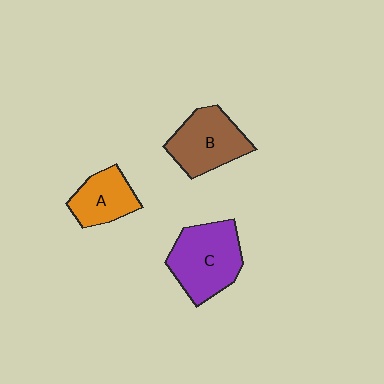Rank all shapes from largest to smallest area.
From largest to smallest: C (purple), B (brown), A (orange).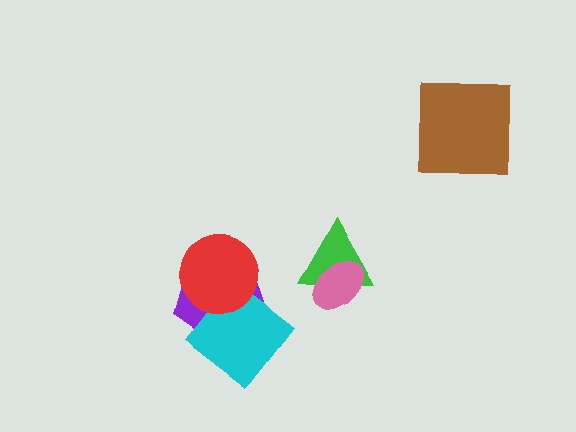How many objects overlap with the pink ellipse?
1 object overlaps with the pink ellipse.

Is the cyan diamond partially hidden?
Yes, it is partially covered by another shape.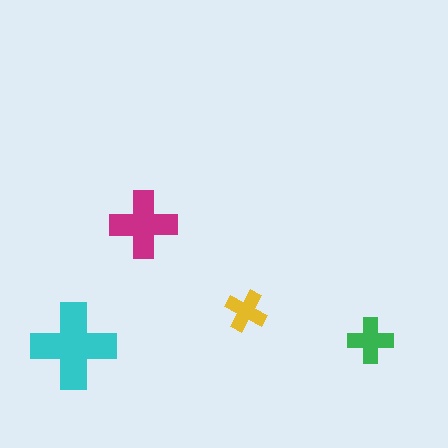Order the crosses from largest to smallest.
the cyan one, the magenta one, the green one, the yellow one.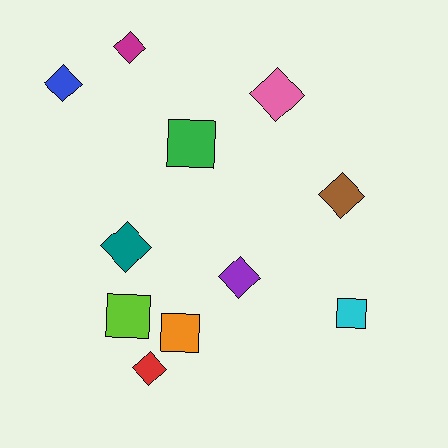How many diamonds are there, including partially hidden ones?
There are 7 diamonds.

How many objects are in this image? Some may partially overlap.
There are 11 objects.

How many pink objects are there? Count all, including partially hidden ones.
There is 1 pink object.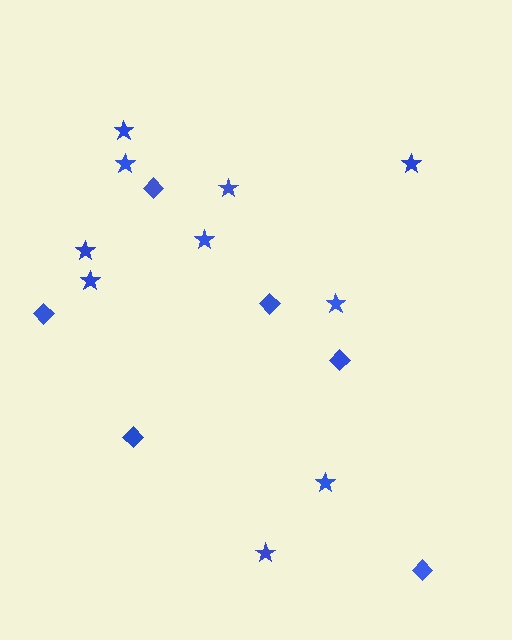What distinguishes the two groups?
There are 2 groups: one group of stars (10) and one group of diamonds (6).